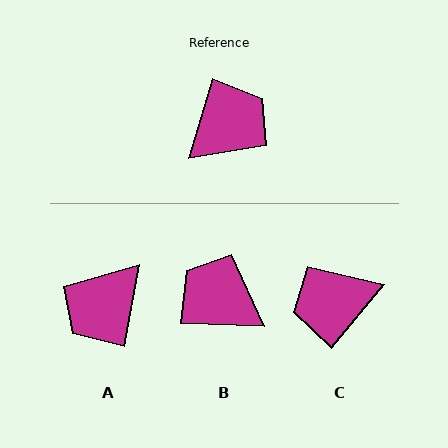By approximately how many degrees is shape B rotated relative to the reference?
Approximately 105 degrees counter-clockwise.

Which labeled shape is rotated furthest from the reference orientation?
A, about 174 degrees away.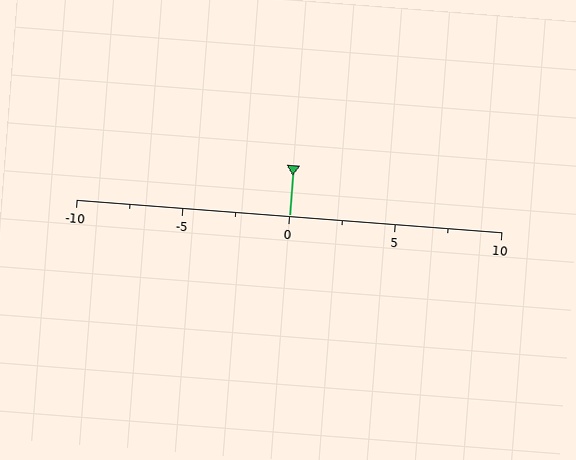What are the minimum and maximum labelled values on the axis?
The axis runs from -10 to 10.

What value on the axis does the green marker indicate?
The marker indicates approximately 0.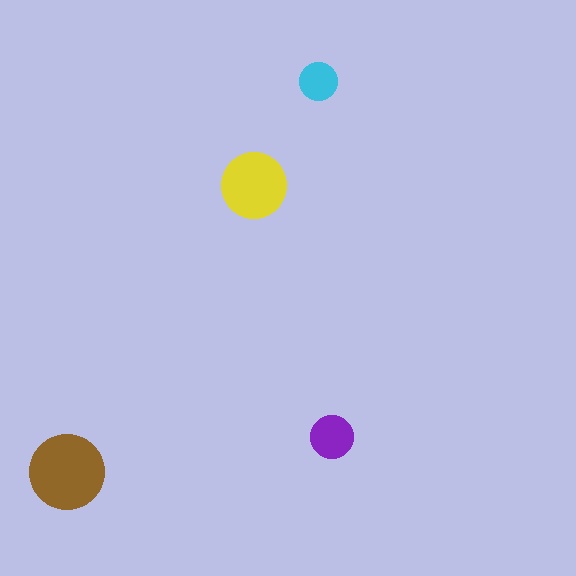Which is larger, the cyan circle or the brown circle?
The brown one.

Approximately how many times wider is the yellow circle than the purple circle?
About 1.5 times wider.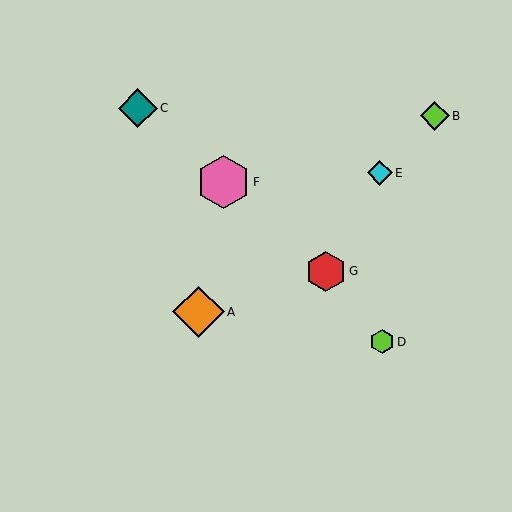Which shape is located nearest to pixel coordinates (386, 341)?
The lime hexagon (labeled D) at (382, 342) is nearest to that location.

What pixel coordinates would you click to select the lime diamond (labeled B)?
Click at (435, 116) to select the lime diamond B.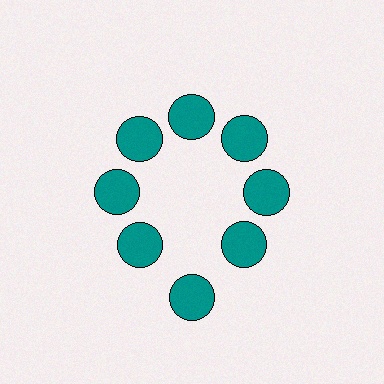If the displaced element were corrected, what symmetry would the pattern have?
It would have 8-fold rotational symmetry — the pattern would map onto itself every 45 degrees.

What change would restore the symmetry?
The symmetry would be restored by moving it inward, back onto the ring so that all 8 circles sit at equal angles and equal distance from the center.